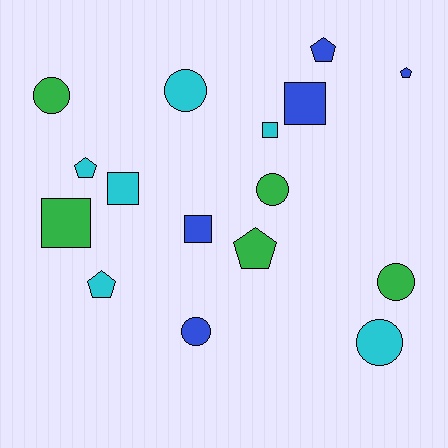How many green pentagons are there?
There is 1 green pentagon.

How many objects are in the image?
There are 16 objects.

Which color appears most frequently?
Cyan, with 6 objects.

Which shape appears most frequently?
Circle, with 6 objects.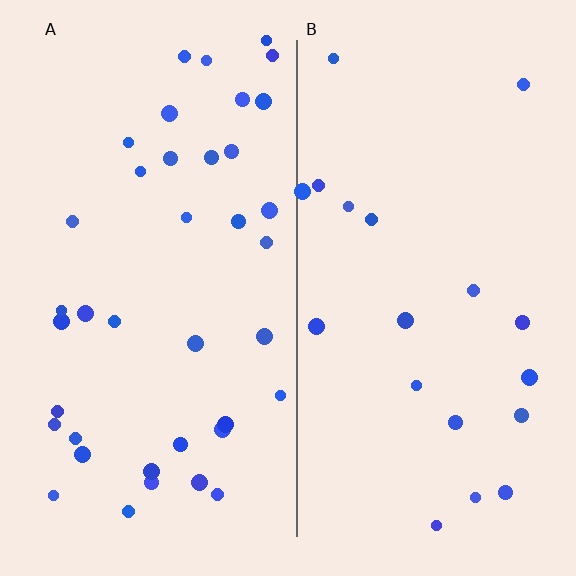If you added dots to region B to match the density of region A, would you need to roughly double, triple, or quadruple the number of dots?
Approximately double.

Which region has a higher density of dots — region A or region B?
A (the left).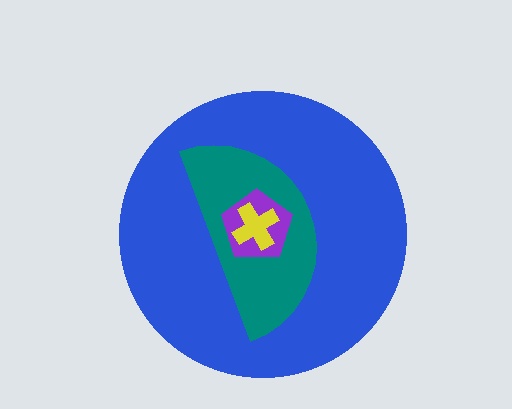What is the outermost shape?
The blue circle.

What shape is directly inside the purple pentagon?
The yellow cross.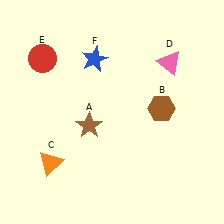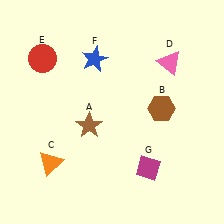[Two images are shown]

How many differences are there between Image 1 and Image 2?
There is 1 difference between the two images.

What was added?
A magenta diamond (G) was added in Image 2.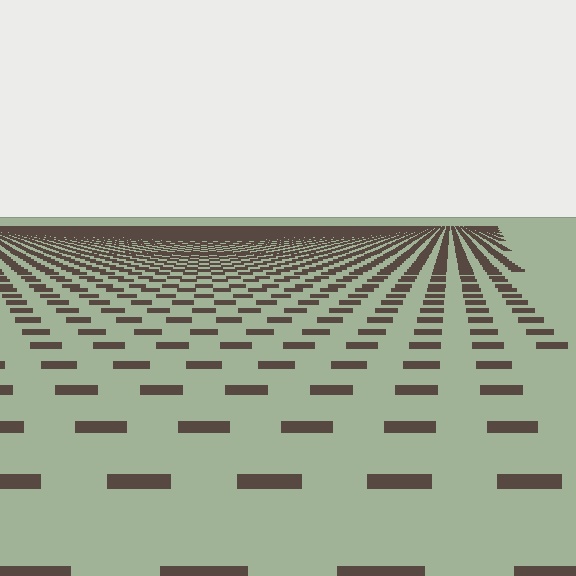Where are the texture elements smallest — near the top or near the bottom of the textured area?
Near the top.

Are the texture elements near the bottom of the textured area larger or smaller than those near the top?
Larger. Near the bottom, elements are closer to the viewer and appear at a bigger on-screen size.